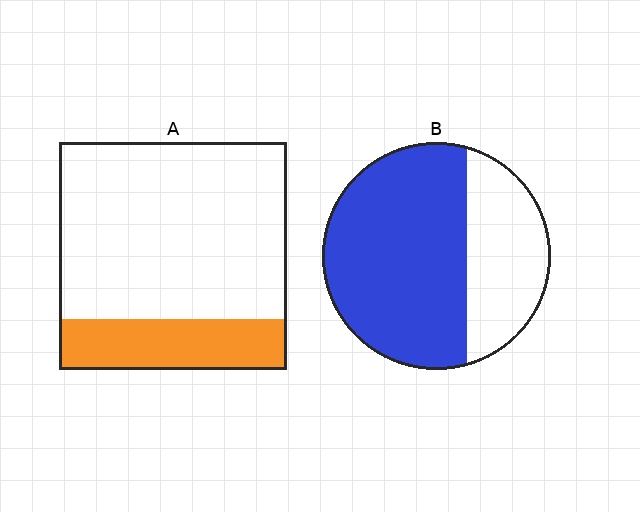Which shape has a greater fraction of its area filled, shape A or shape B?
Shape B.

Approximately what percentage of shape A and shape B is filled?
A is approximately 20% and B is approximately 65%.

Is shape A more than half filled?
No.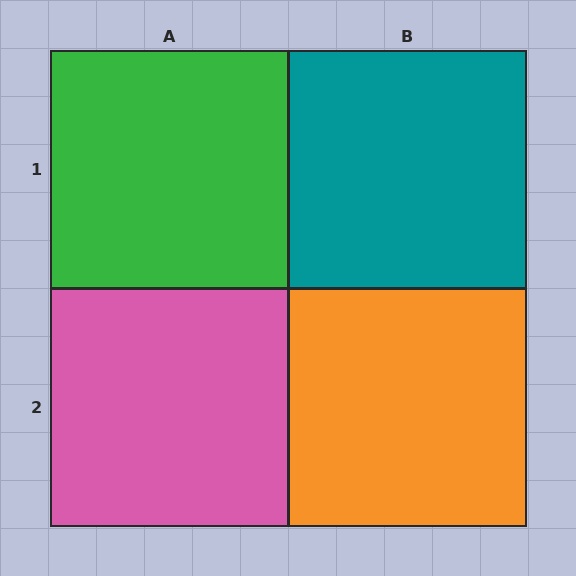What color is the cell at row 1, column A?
Green.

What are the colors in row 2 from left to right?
Pink, orange.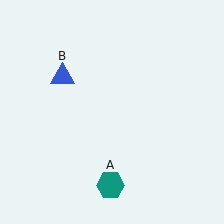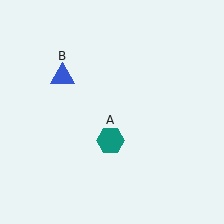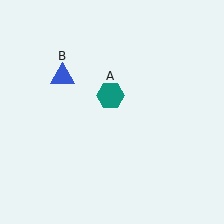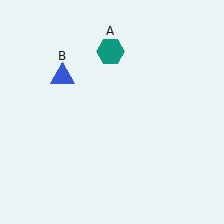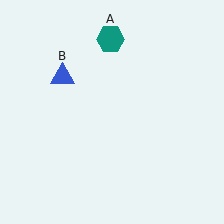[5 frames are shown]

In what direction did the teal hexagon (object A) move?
The teal hexagon (object A) moved up.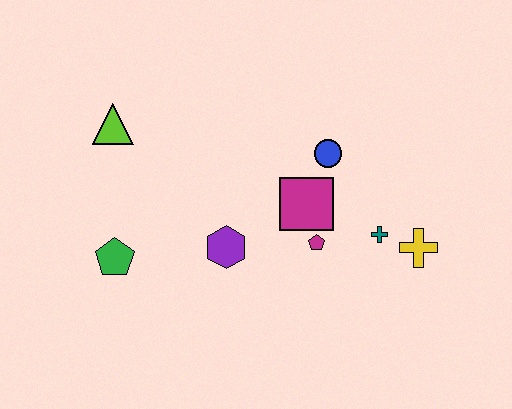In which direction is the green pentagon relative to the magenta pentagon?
The green pentagon is to the left of the magenta pentagon.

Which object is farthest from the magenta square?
The lime triangle is farthest from the magenta square.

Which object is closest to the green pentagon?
The purple hexagon is closest to the green pentagon.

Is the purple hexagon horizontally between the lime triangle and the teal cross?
Yes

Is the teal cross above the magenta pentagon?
Yes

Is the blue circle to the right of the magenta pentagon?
Yes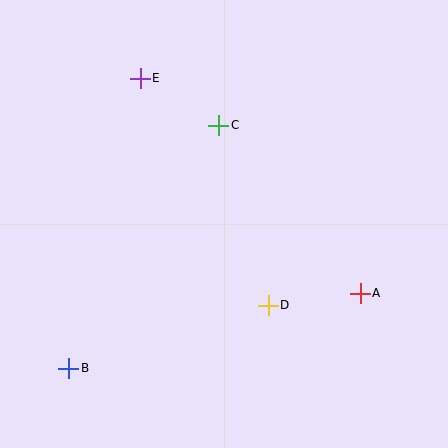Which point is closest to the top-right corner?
Point C is closest to the top-right corner.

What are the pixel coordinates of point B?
Point B is at (69, 368).